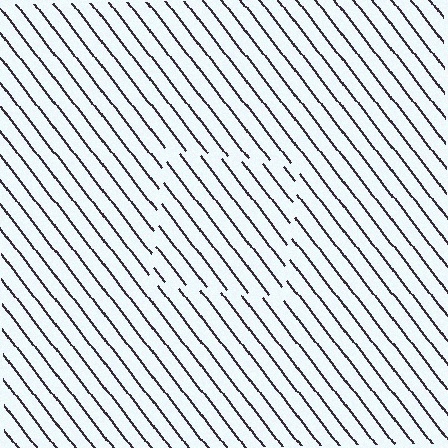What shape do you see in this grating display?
An illusory square. The interior of the shape contains the same grating, shifted by half a period — the contour is defined by the phase discontinuity where line-ends from the inner and outer gratings abut.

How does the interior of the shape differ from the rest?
The interior of the shape contains the same grating, shifted by half a period — the contour is defined by the phase discontinuity where line-ends from the inner and outer gratings abut.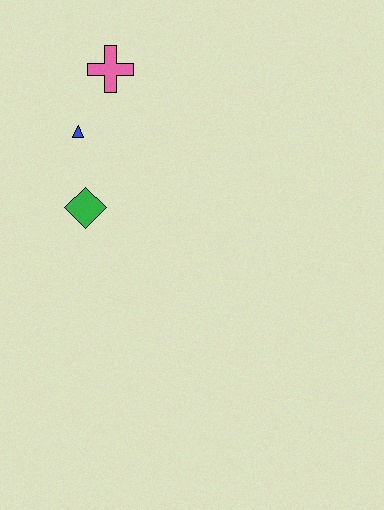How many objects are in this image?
There are 3 objects.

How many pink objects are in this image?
There is 1 pink object.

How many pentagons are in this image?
There are no pentagons.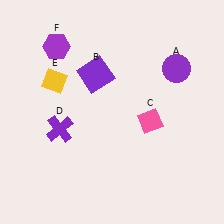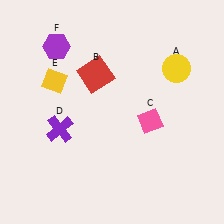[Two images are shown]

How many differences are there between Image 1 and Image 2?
There are 2 differences between the two images.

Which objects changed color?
A changed from purple to yellow. B changed from purple to red.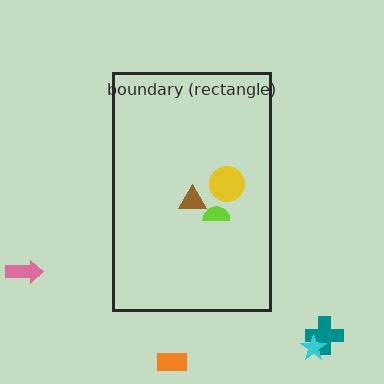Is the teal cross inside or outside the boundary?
Outside.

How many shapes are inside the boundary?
3 inside, 4 outside.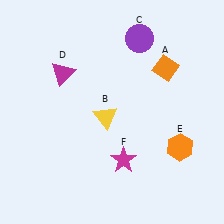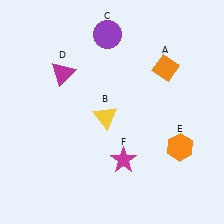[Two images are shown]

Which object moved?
The purple circle (C) moved left.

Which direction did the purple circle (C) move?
The purple circle (C) moved left.